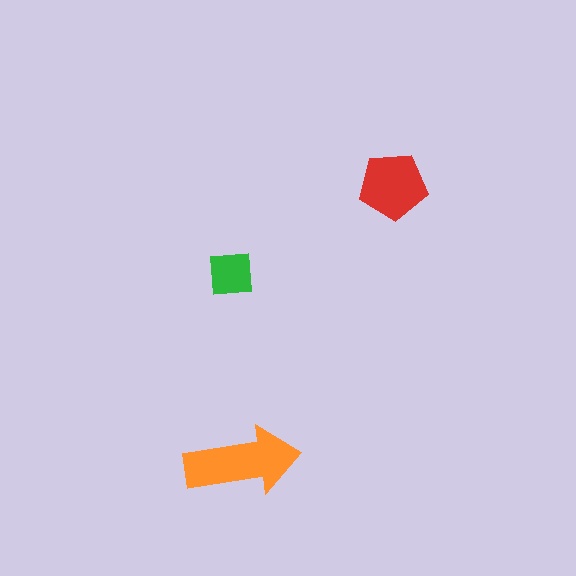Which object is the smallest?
The green square.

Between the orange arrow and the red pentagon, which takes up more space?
The orange arrow.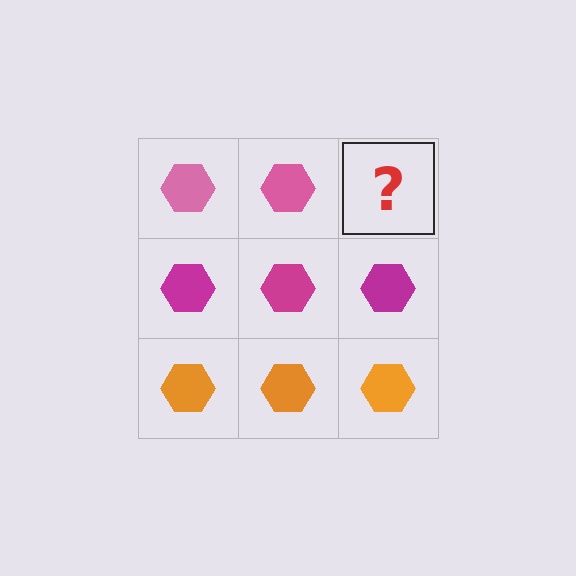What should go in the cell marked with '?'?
The missing cell should contain a pink hexagon.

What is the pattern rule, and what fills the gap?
The rule is that each row has a consistent color. The gap should be filled with a pink hexagon.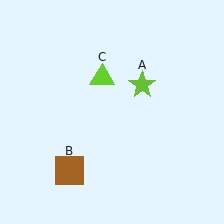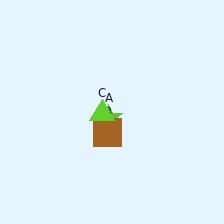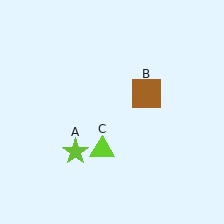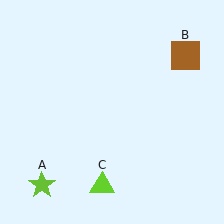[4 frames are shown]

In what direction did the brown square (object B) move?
The brown square (object B) moved up and to the right.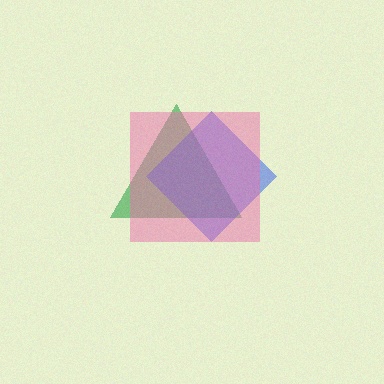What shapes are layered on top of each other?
The layered shapes are: a green triangle, a blue diamond, a pink square.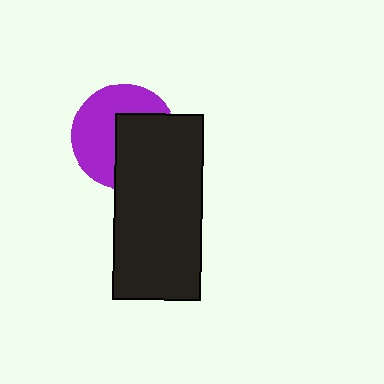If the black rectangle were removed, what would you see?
You would see the complete purple circle.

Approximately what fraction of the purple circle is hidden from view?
Roughly 48% of the purple circle is hidden behind the black rectangle.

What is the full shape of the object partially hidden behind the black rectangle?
The partially hidden object is a purple circle.